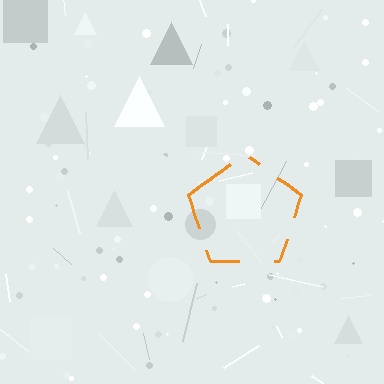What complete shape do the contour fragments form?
The contour fragments form a pentagon.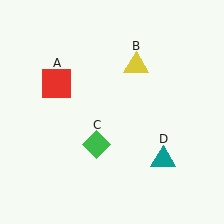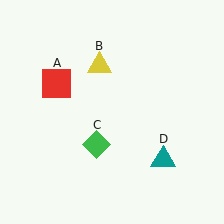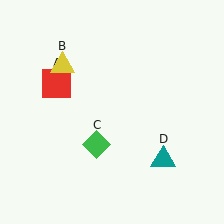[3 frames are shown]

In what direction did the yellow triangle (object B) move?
The yellow triangle (object B) moved left.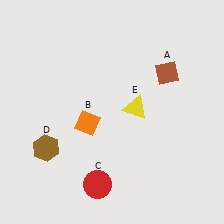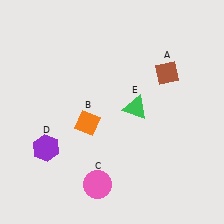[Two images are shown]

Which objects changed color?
C changed from red to pink. D changed from brown to purple. E changed from yellow to green.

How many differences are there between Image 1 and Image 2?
There are 3 differences between the two images.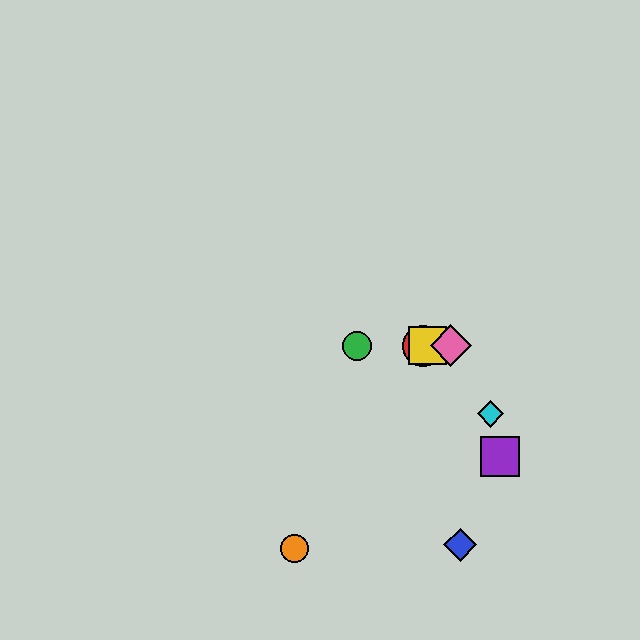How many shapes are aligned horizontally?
4 shapes (the red circle, the green circle, the yellow square, the pink diamond) are aligned horizontally.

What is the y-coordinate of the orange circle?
The orange circle is at y≈549.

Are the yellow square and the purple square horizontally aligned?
No, the yellow square is at y≈346 and the purple square is at y≈457.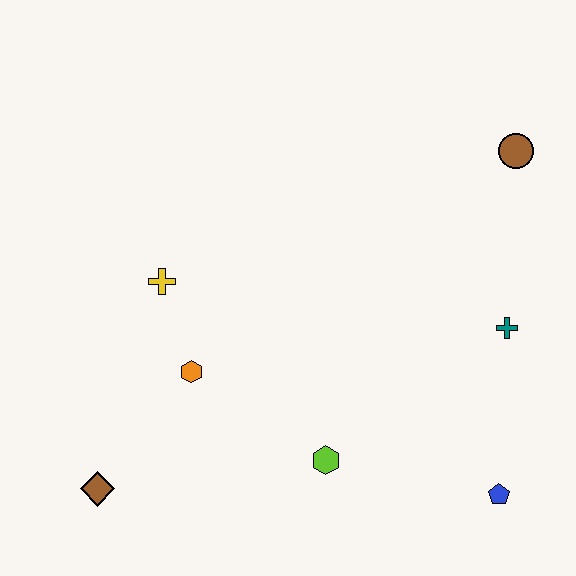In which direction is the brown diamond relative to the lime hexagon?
The brown diamond is to the left of the lime hexagon.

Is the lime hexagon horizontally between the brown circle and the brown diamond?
Yes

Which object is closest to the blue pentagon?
The teal cross is closest to the blue pentagon.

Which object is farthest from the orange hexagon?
The brown circle is farthest from the orange hexagon.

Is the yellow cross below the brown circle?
Yes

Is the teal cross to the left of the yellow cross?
No